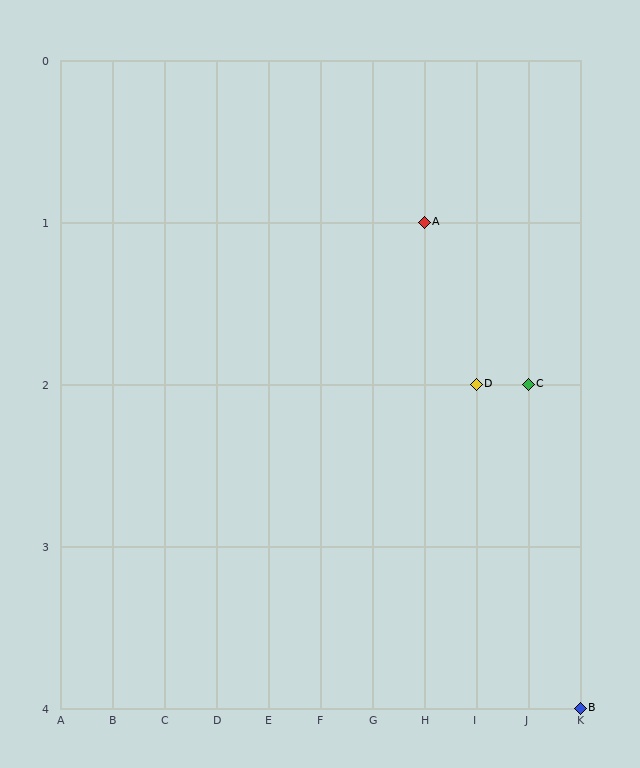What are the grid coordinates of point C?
Point C is at grid coordinates (J, 2).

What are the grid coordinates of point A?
Point A is at grid coordinates (H, 1).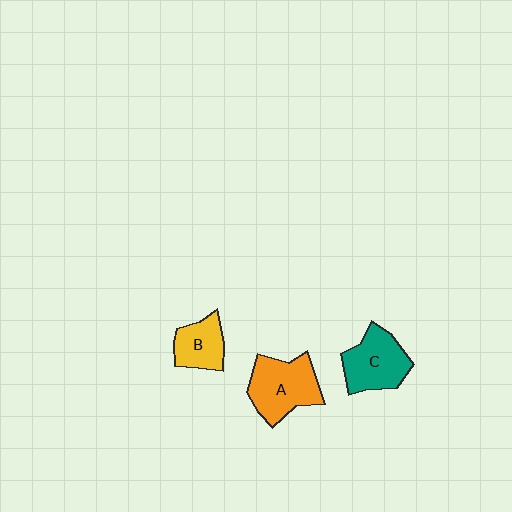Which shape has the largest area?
Shape A (orange).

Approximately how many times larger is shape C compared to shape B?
Approximately 1.4 times.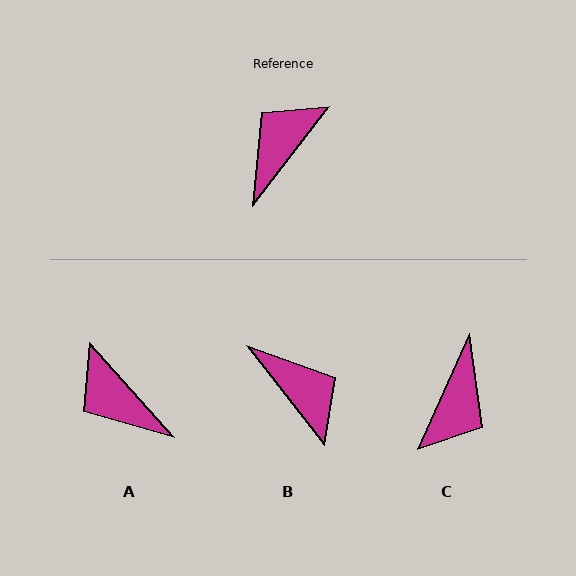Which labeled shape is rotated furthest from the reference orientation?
C, about 167 degrees away.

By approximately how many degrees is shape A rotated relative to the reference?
Approximately 79 degrees counter-clockwise.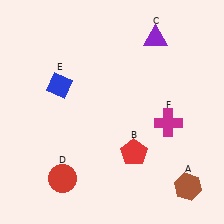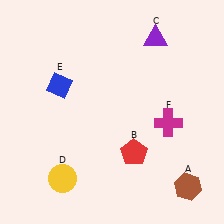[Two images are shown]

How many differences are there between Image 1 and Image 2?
There is 1 difference between the two images.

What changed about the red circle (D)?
In Image 1, D is red. In Image 2, it changed to yellow.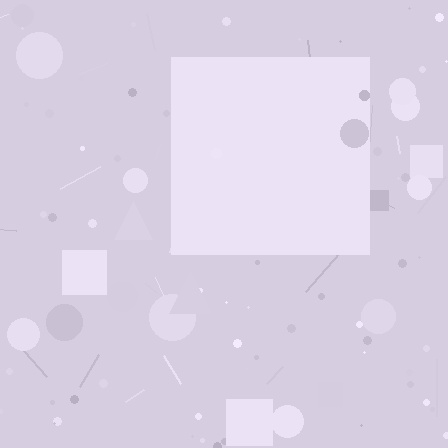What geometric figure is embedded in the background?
A square is embedded in the background.